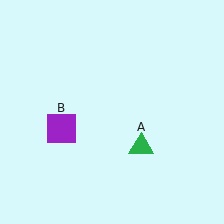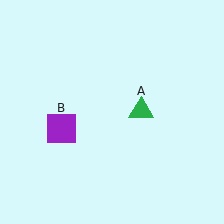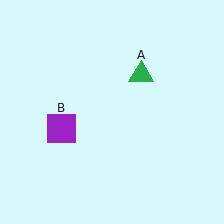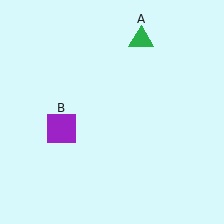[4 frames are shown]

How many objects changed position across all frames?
1 object changed position: green triangle (object A).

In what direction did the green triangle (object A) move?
The green triangle (object A) moved up.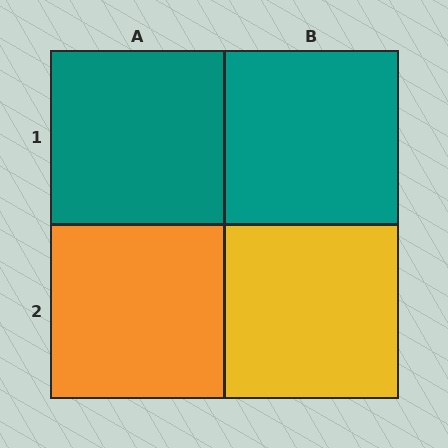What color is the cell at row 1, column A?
Teal.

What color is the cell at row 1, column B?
Teal.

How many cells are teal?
2 cells are teal.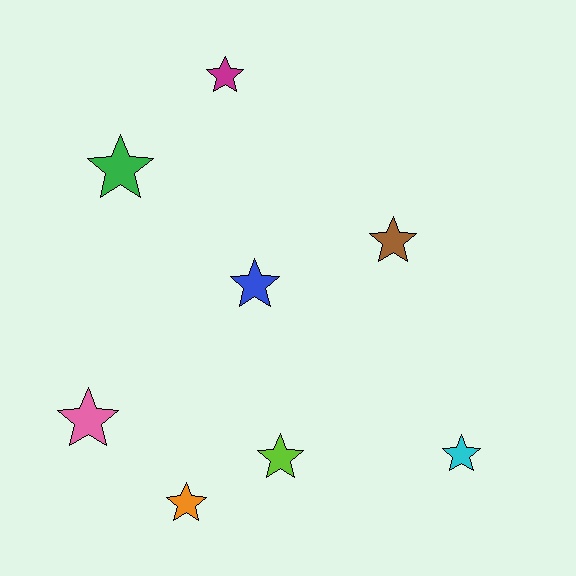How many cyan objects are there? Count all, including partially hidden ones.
There is 1 cyan object.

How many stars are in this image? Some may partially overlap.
There are 8 stars.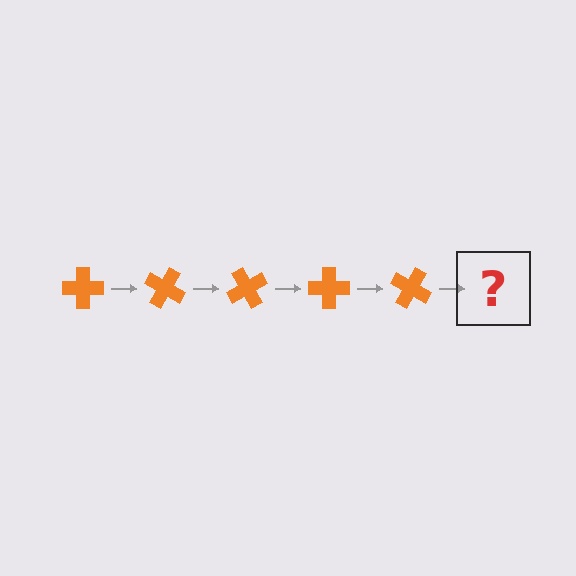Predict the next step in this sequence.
The next step is an orange cross rotated 150 degrees.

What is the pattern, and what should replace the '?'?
The pattern is that the cross rotates 30 degrees each step. The '?' should be an orange cross rotated 150 degrees.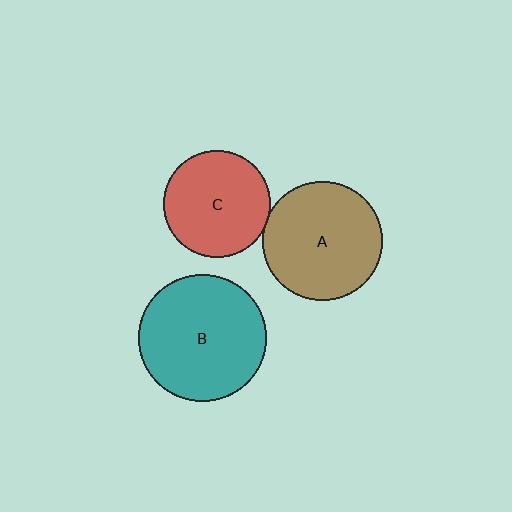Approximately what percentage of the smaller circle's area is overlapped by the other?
Approximately 5%.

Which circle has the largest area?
Circle B (teal).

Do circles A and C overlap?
Yes.